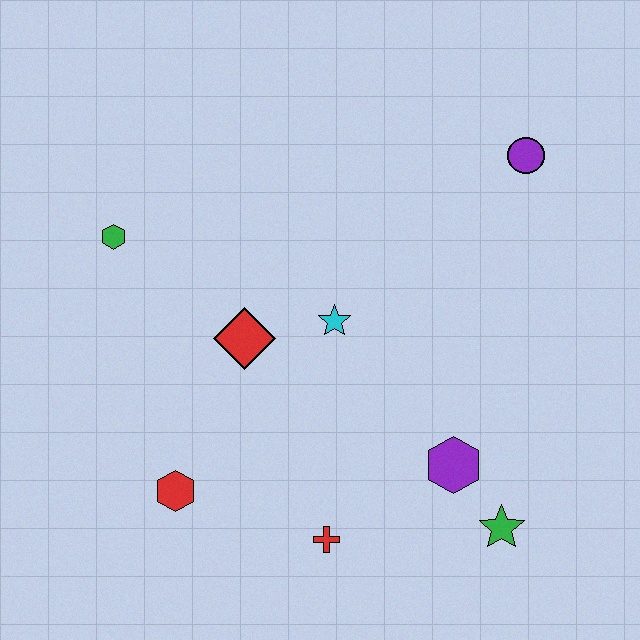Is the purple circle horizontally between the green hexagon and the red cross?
No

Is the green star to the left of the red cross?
No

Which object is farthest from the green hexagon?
The green star is farthest from the green hexagon.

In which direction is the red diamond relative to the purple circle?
The red diamond is to the left of the purple circle.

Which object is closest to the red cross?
The purple hexagon is closest to the red cross.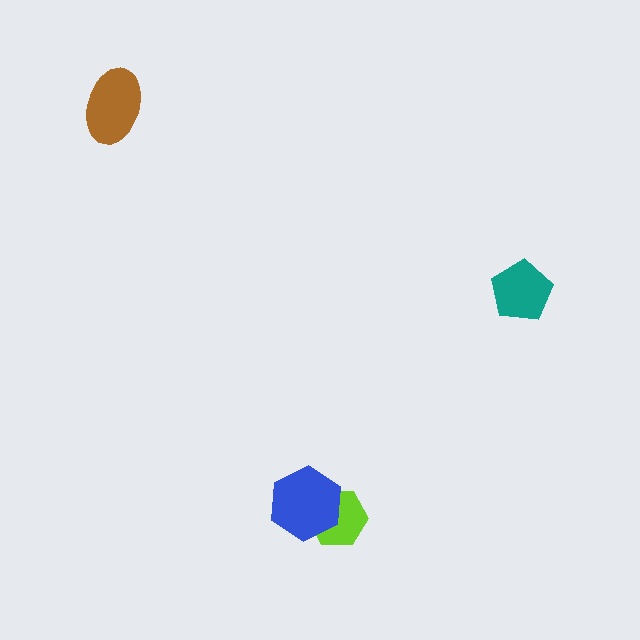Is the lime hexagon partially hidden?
Yes, it is partially covered by another shape.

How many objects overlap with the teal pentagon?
0 objects overlap with the teal pentagon.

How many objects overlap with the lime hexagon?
1 object overlaps with the lime hexagon.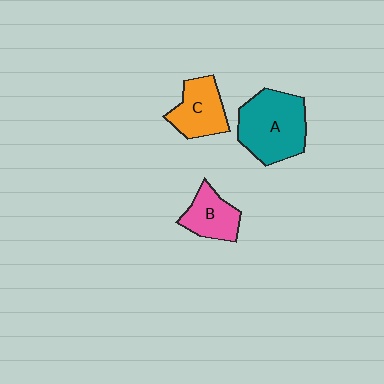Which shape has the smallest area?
Shape B (pink).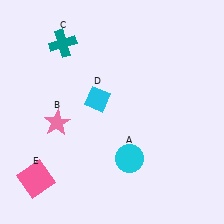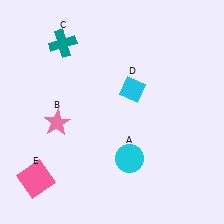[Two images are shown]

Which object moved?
The cyan diamond (D) moved right.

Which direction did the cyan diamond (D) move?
The cyan diamond (D) moved right.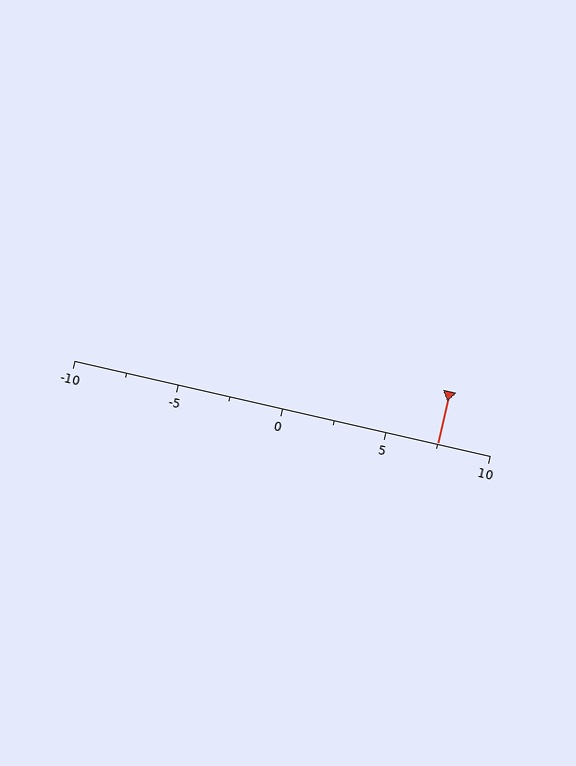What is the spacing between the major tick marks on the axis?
The major ticks are spaced 5 apart.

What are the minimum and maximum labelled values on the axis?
The axis runs from -10 to 10.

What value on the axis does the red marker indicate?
The marker indicates approximately 7.5.